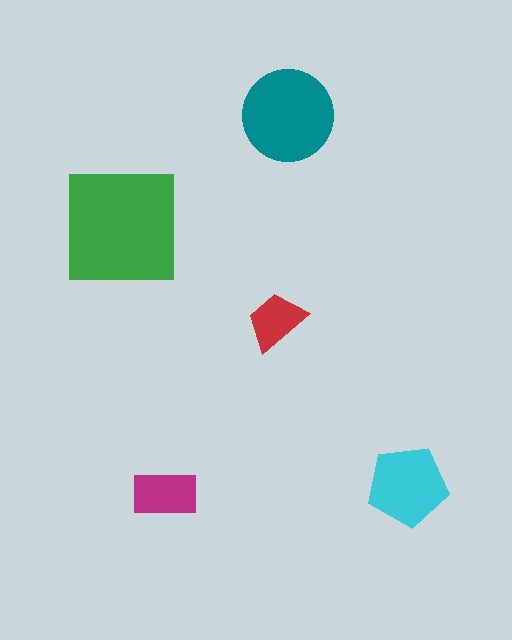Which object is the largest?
The green square.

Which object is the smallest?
The red trapezoid.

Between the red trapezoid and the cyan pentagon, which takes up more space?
The cyan pentagon.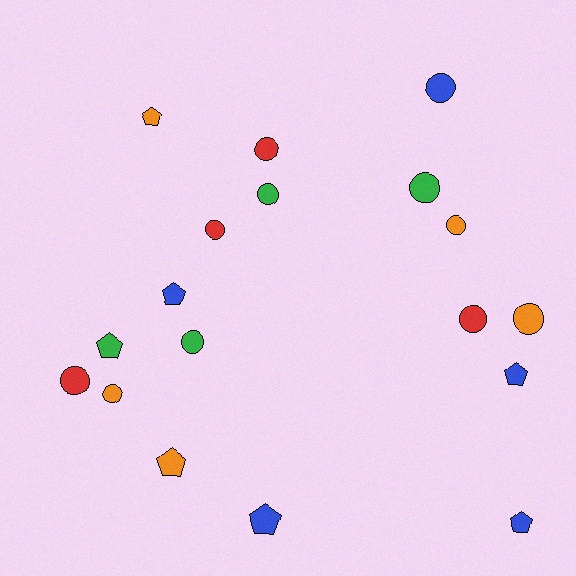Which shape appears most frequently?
Circle, with 11 objects.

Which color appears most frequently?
Orange, with 5 objects.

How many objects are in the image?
There are 18 objects.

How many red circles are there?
There are 4 red circles.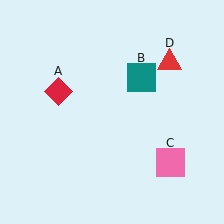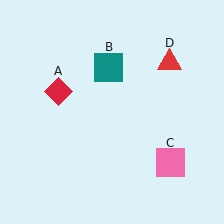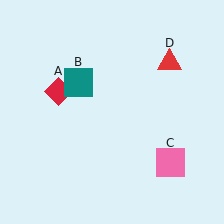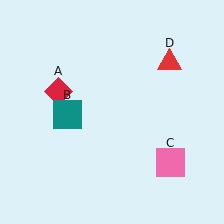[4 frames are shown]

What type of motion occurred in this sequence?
The teal square (object B) rotated counterclockwise around the center of the scene.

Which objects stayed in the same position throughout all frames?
Red diamond (object A) and pink square (object C) and red triangle (object D) remained stationary.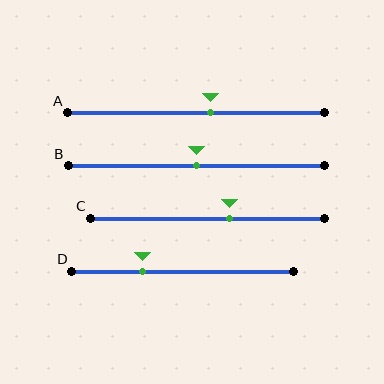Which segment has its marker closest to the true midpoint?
Segment B has its marker closest to the true midpoint.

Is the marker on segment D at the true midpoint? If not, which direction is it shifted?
No, the marker on segment D is shifted to the left by about 18% of the segment length.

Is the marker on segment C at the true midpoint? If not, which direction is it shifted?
No, the marker on segment C is shifted to the right by about 10% of the segment length.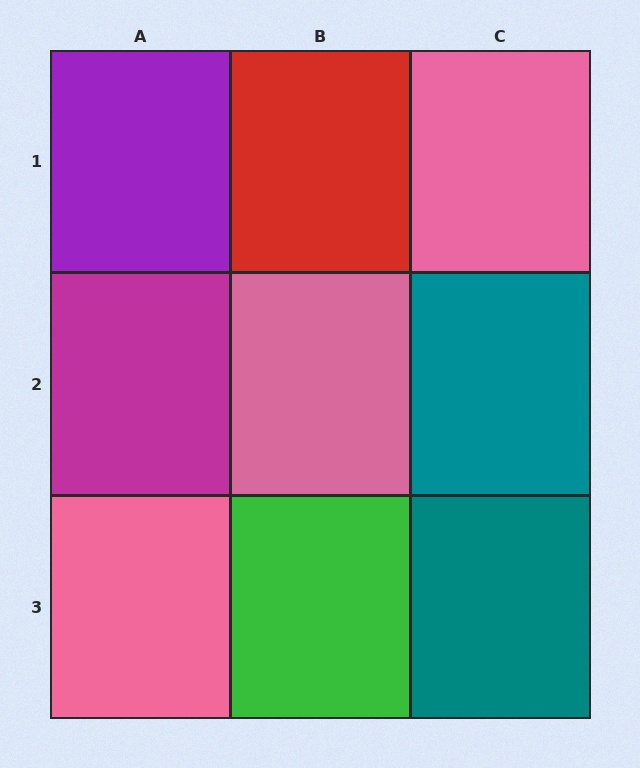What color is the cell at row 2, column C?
Teal.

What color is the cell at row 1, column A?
Purple.